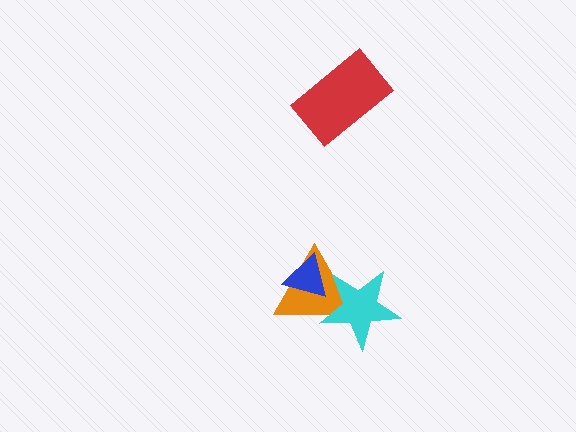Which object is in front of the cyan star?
The blue triangle is in front of the cyan star.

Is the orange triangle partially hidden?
Yes, it is partially covered by another shape.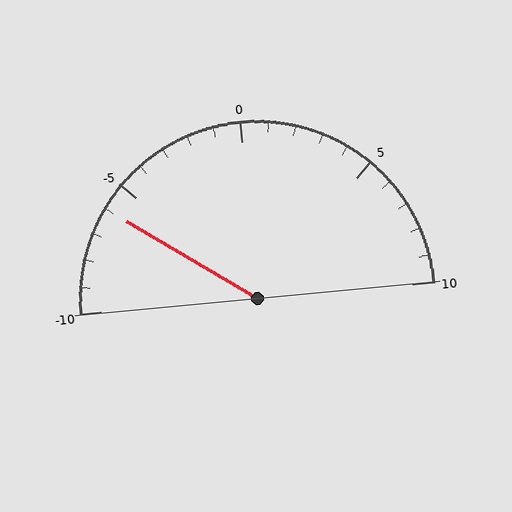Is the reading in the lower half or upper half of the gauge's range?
The reading is in the lower half of the range (-10 to 10).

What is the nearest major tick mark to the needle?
The nearest major tick mark is -5.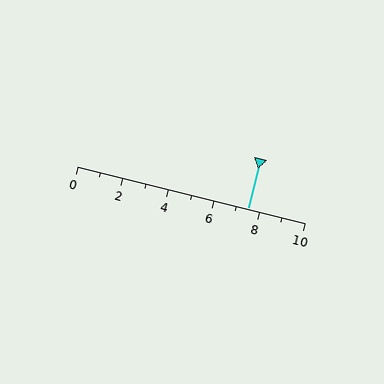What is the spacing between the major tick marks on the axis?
The major ticks are spaced 2 apart.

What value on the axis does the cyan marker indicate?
The marker indicates approximately 7.5.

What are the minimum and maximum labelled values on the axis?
The axis runs from 0 to 10.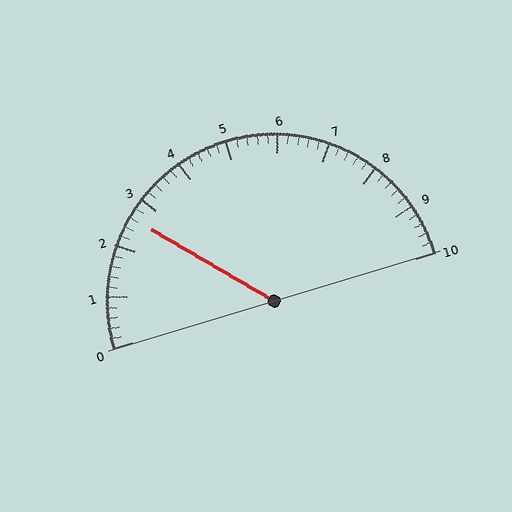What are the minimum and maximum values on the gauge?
The gauge ranges from 0 to 10.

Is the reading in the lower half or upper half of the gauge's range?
The reading is in the lower half of the range (0 to 10).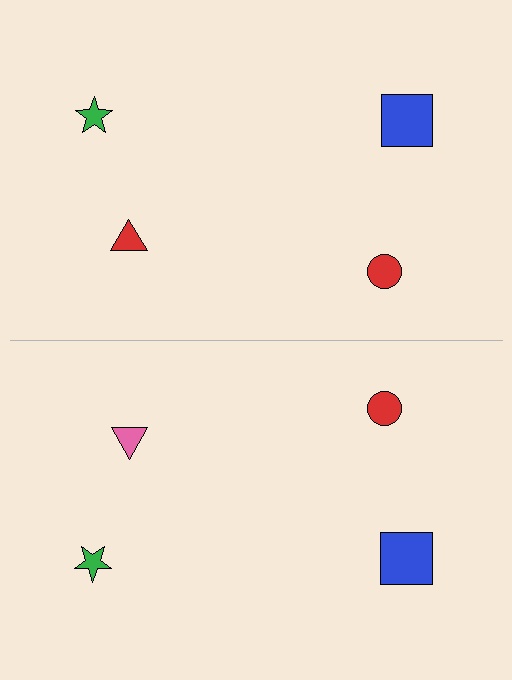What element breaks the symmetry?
The pink triangle on the bottom side breaks the symmetry — its mirror counterpart is red.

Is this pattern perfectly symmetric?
No, the pattern is not perfectly symmetric. The pink triangle on the bottom side breaks the symmetry — its mirror counterpart is red.